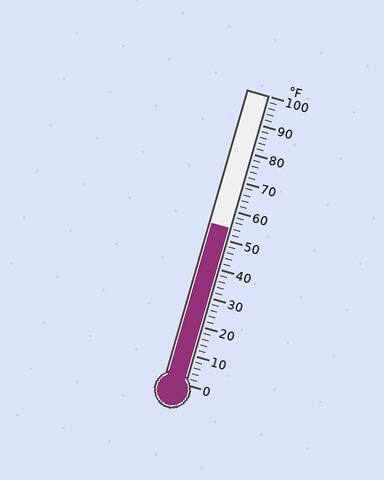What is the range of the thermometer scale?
The thermometer scale ranges from 0°F to 100°F.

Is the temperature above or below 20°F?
The temperature is above 20°F.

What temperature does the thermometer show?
The thermometer shows approximately 54°F.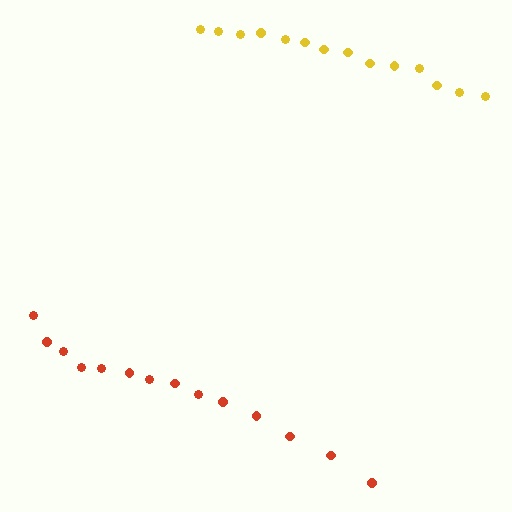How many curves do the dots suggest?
There are 2 distinct paths.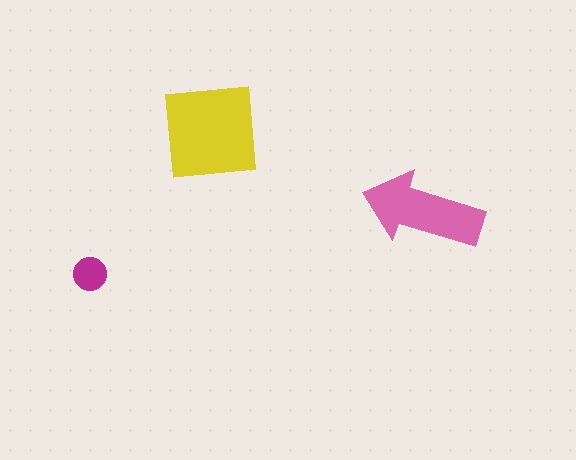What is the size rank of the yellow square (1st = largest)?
1st.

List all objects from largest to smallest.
The yellow square, the pink arrow, the magenta circle.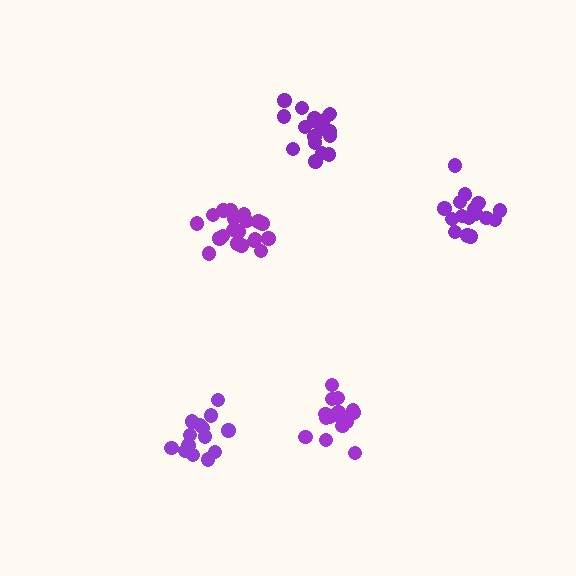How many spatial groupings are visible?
There are 5 spatial groupings.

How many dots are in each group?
Group 1: 20 dots, Group 2: 14 dots, Group 3: 20 dots, Group 4: 16 dots, Group 5: 16 dots (86 total).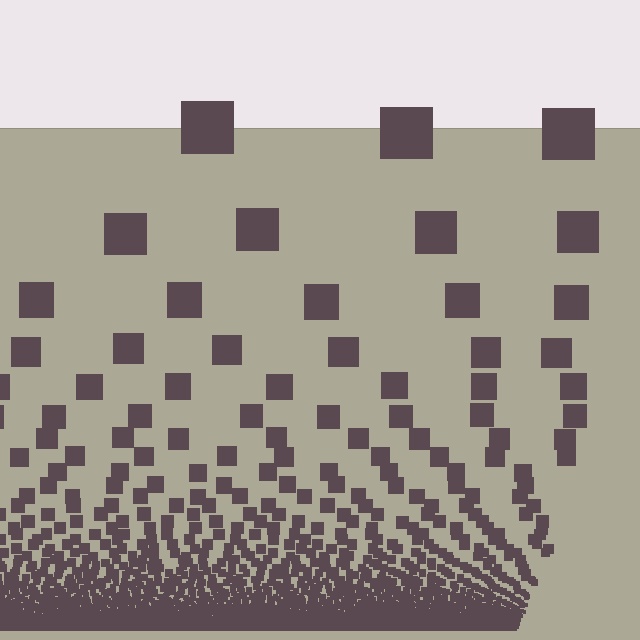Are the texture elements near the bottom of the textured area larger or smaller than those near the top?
Smaller. The gradient is inverted — elements near the bottom are smaller and denser.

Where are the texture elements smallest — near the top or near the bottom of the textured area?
Near the bottom.